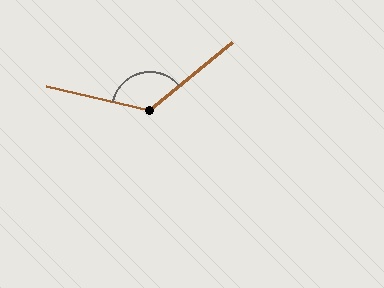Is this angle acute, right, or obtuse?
It is obtuse.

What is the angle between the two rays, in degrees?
Approximately 128 degrees.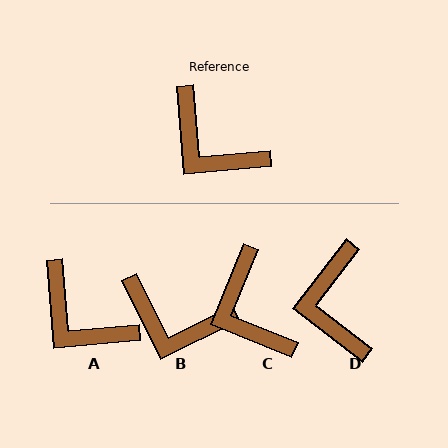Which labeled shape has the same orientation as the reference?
A.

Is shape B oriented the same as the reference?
No, it is off by about 22 degrees.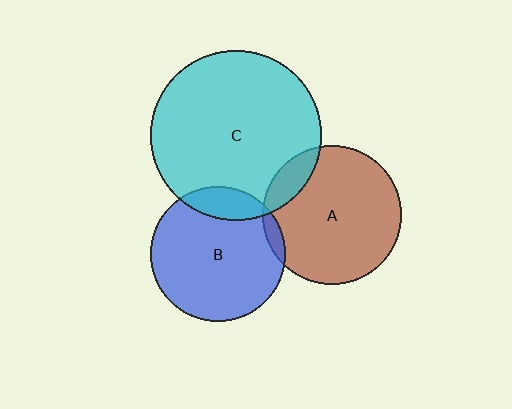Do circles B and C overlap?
Yes.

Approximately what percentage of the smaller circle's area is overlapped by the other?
Approximately 15%.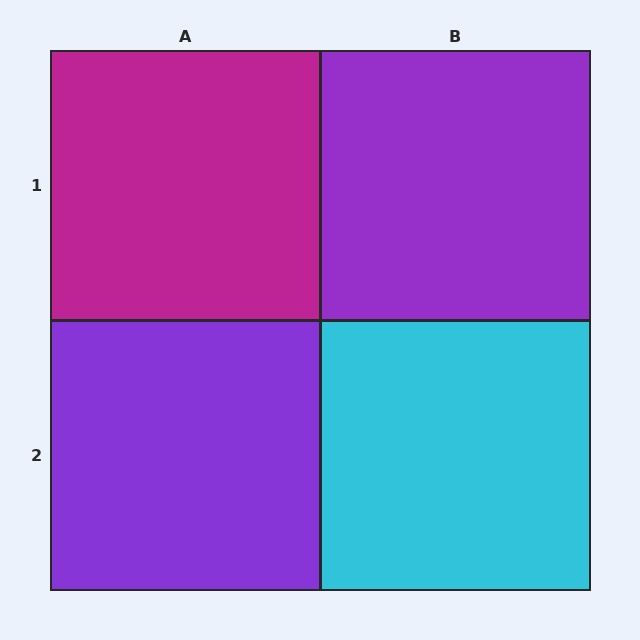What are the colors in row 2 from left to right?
Purple, cyan.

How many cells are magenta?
1 cell is magenta.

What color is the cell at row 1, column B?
Purple.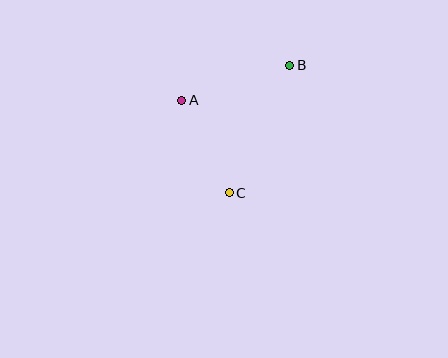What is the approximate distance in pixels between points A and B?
The distance between A and B is approximately 113 pixels.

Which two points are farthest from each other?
Points B and C are farthest from each other.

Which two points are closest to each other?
Points A and C are closest to each other.